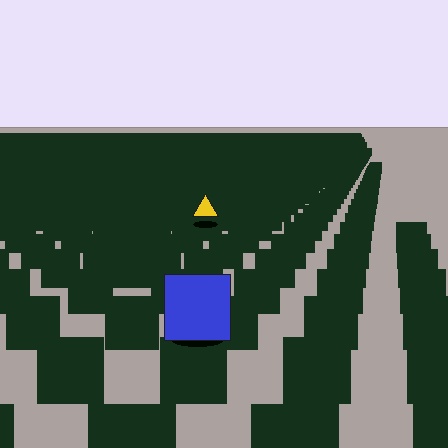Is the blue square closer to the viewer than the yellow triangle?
Yes. The blue square is closer — you can tell from the texture gradient: the ground texture is coarser near it.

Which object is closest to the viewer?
The blue square is closest. The texture marks near it are larger and more spread out.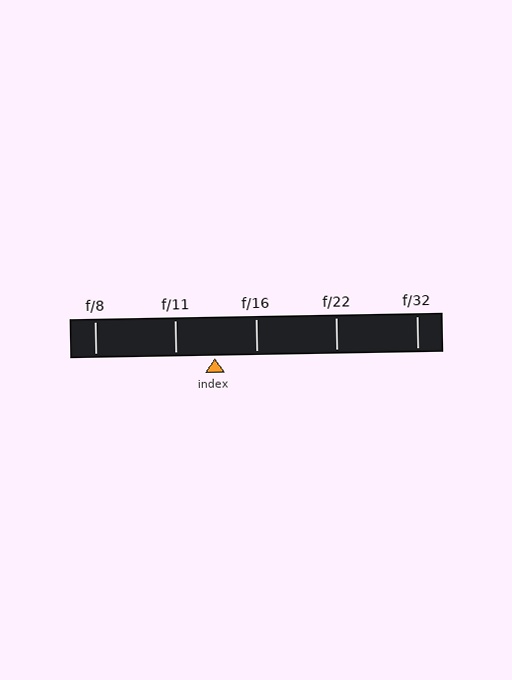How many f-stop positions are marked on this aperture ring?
There are 5 f-stop positions marked.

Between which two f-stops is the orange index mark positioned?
The index mark is between f/11 and f/16.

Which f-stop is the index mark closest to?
The index mark is closest to f/11.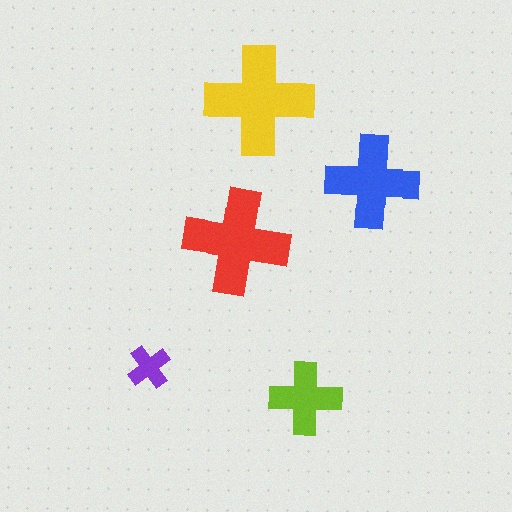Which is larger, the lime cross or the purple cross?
The lime one.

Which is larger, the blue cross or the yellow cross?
The yellow one.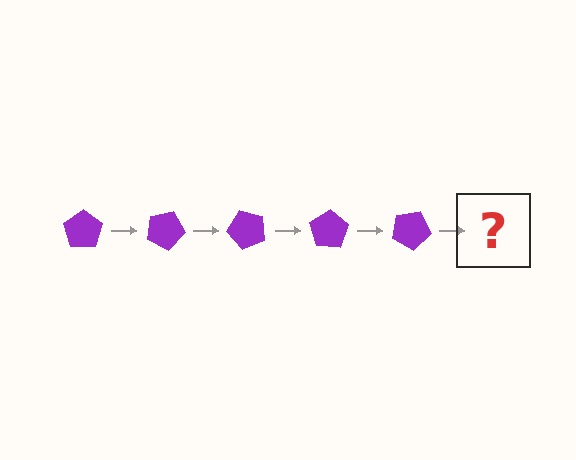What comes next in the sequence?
The next element should be a purple pentagon rotated 125 degrees.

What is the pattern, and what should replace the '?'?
The pattern is that the pentagon rotates 25 degrees each step. The '?' should be a purple pentagon rotated 125 degrees.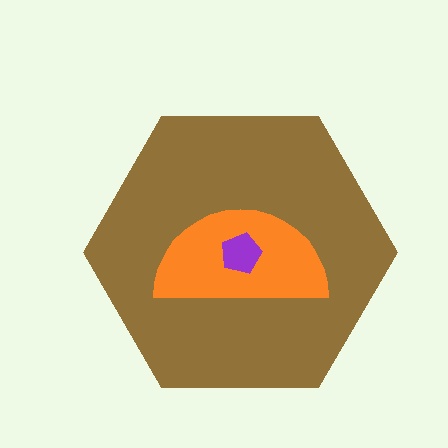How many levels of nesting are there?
3.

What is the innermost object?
The purple pentagon.